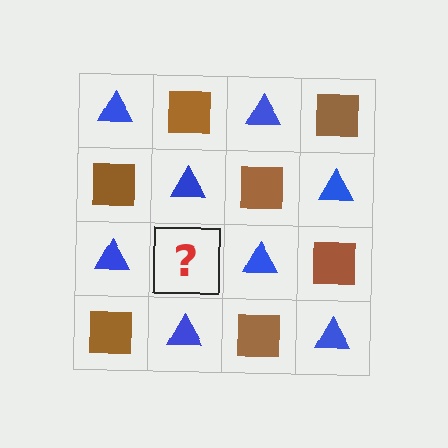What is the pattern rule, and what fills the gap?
The rule is that it alternates blue triangle and brown square in a checkerboard pattern. The gap should be filled with a brown square.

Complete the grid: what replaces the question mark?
The question mark should be replaced with a brown square.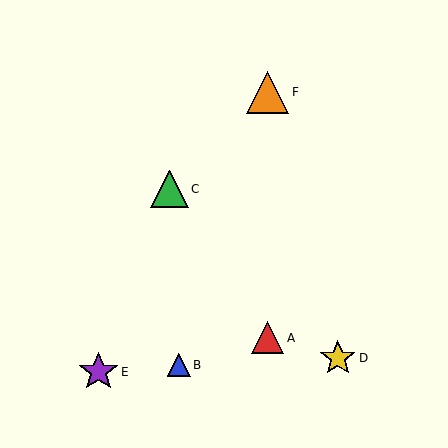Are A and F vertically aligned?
Yes, both are at x≈267.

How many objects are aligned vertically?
2 objects (A, F) are aligned vertically.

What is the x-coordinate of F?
Object F is at x≈267.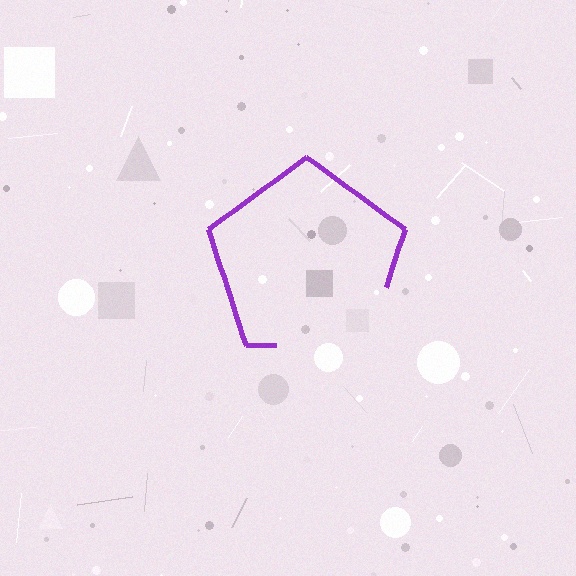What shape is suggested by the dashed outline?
The dashed outline suggests a pentagon.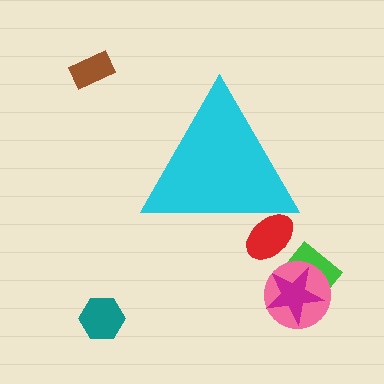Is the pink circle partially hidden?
No, the pink circle is fully visible.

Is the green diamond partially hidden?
No, the green diamond is fully visible.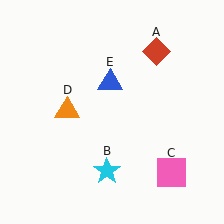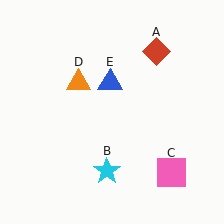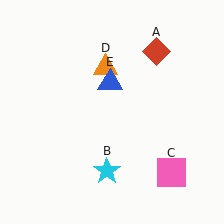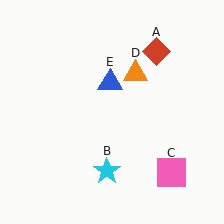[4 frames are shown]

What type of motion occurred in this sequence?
The orange triangle (object D) rotated clockwise around the center of the scene.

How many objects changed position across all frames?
1 object changed position: orange triangle (object D).